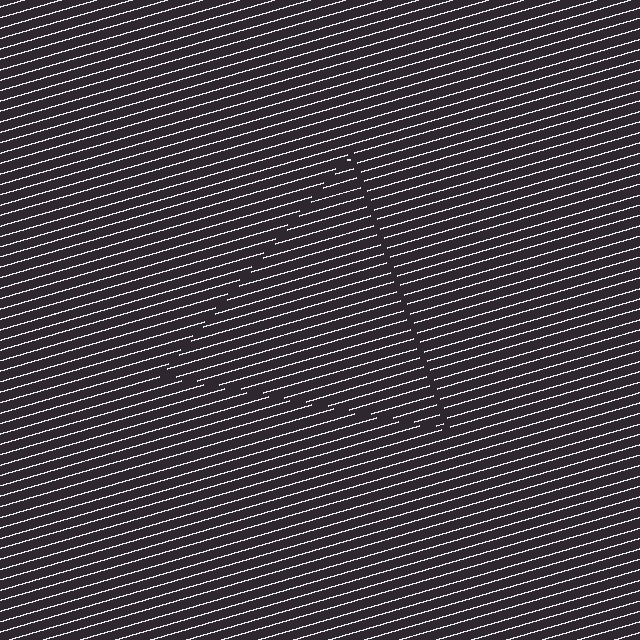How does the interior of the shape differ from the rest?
The interior of the shape contains the same grating, shifted by half a period — the contour is defined by the phase discontinuity where line-ends from the inner and outer gratings abut.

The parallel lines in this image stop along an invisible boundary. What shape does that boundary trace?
An illusory triangle. The interior of the shape contains the same grating, shifted by half a period — the contour is defined by the phase discontinuity where line-ends from the inner and outer gratings abut.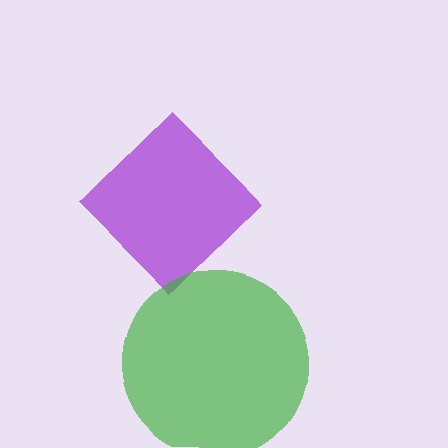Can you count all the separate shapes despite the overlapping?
Yes, there are 2 separate shapes.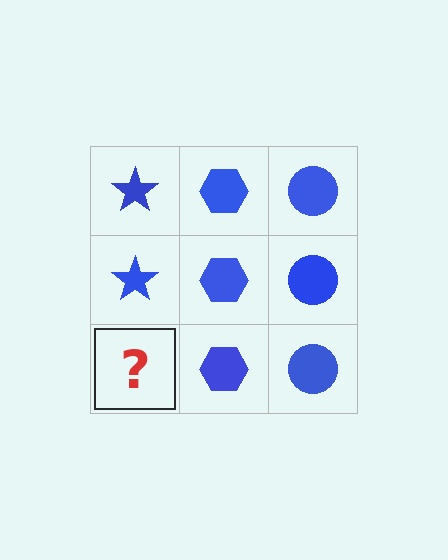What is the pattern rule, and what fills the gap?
The rule is that each column has a consistent shape. The gap should be filled with a blue star.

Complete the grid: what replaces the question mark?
The question mark should be replaced with a blue star.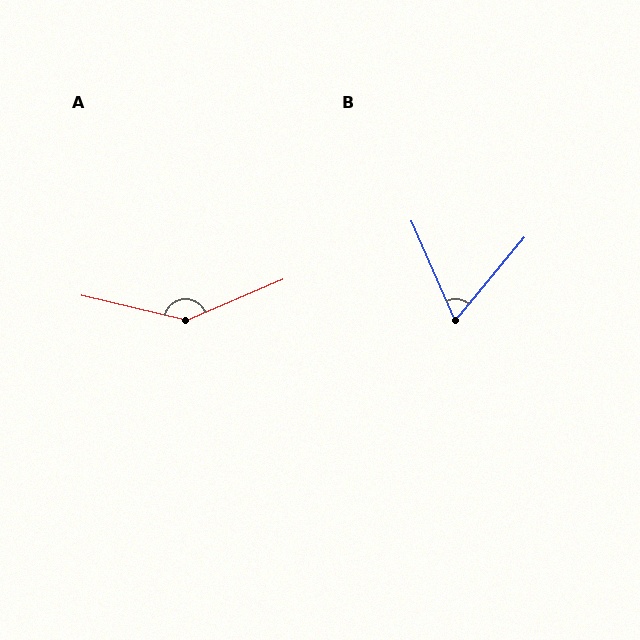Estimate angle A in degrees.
Approximately 144 degrees.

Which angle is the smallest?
B, at approximately 63 degrees.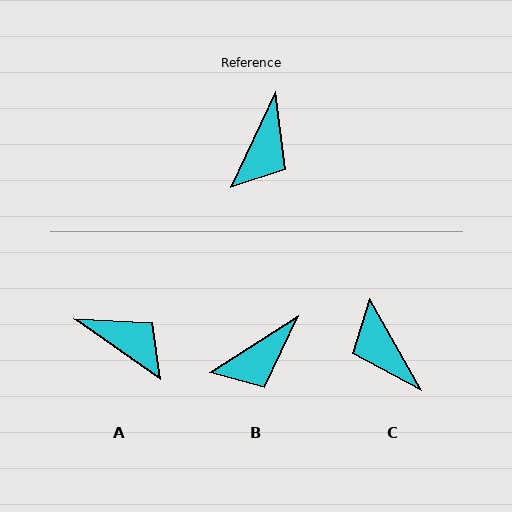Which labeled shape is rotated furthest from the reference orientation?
C, about 126 degrees away.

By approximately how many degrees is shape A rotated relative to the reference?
Approximately 80 degrees counter-clockwise.